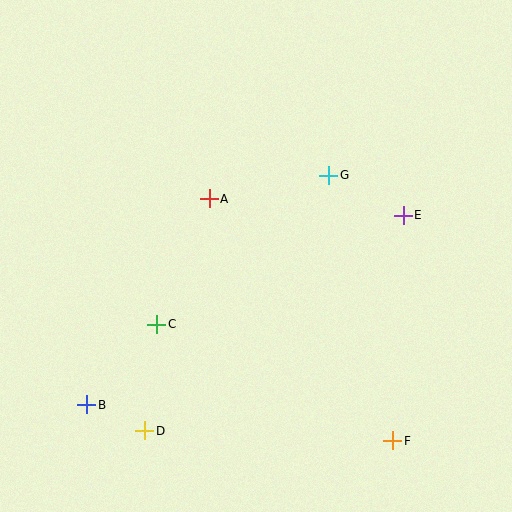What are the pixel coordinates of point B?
Point B is at (87, 405).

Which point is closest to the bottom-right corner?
Point F is closest to the bottom-right corner.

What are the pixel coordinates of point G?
Point G is at (329, 175).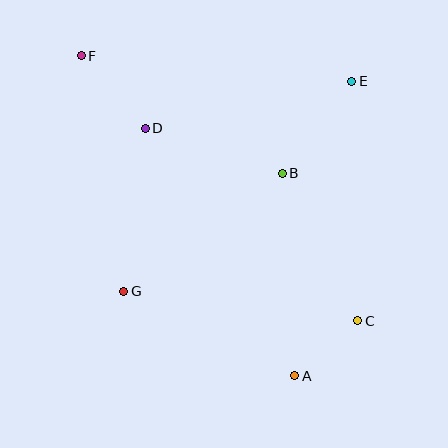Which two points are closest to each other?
Points A and C are closest to each other.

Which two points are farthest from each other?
Points A and F are farthest from each other.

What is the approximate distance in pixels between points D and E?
The distance between D and E is approximately 211 pixels.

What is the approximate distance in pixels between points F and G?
The distance between F and G is approximately 239 pixels.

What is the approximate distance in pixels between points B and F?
The distance between B and F is approximately 233 pixels.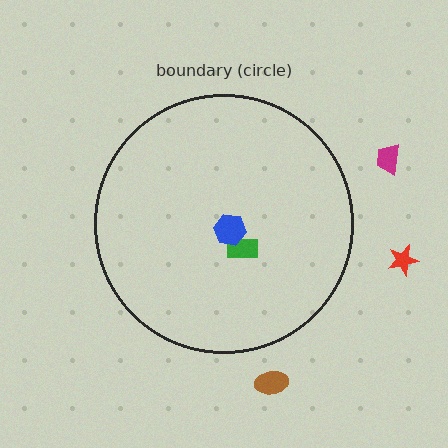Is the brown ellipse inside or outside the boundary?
Outside.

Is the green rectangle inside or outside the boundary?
Inside.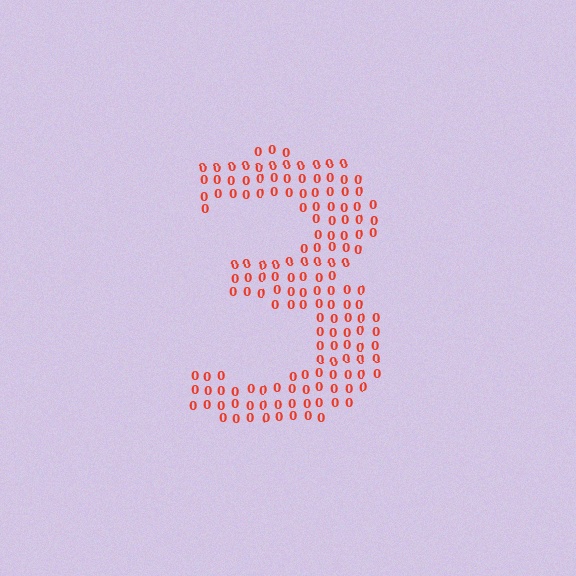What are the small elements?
The small elements are digit 0's.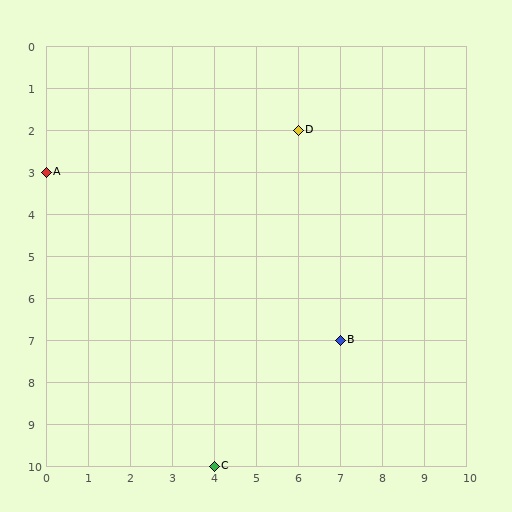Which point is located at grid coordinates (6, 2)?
Point D is at (6, 2).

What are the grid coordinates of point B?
Point B is at grid coordinates (7, 7).